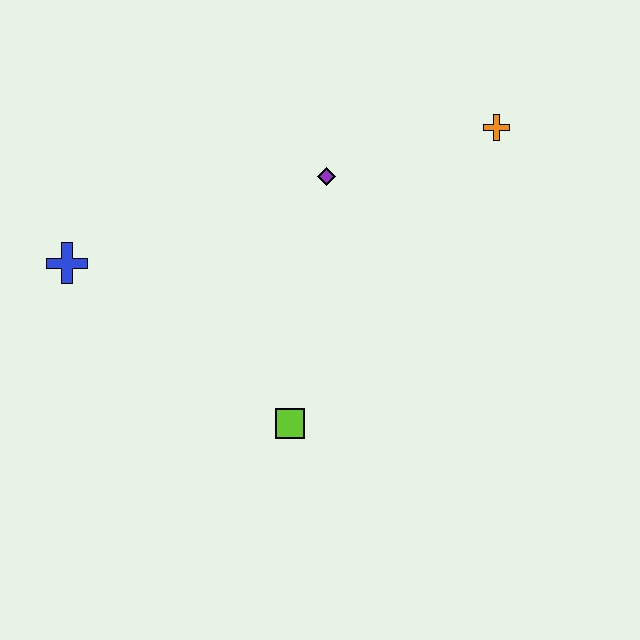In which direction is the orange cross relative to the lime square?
The orange cross is above the lime square.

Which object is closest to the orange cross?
The purple diamond is closest to the orange cross.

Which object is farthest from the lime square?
The orange cross is farthest from the lime square.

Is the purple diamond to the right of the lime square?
Yes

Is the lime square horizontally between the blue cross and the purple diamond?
Yes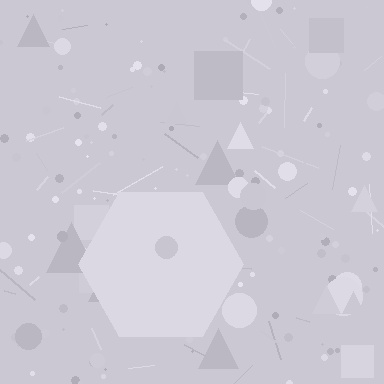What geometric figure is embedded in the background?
A hexagon is embedded in the background.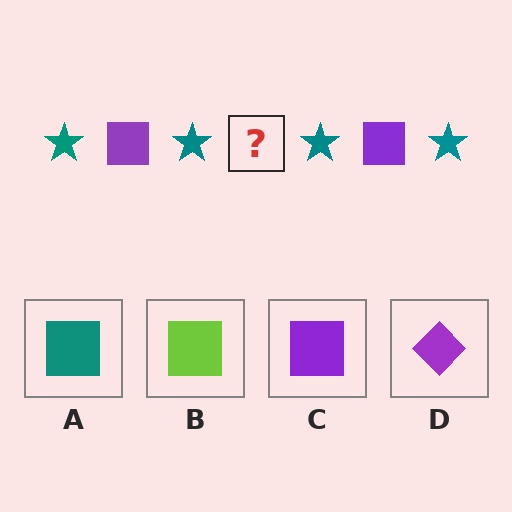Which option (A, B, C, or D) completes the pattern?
C.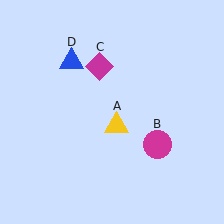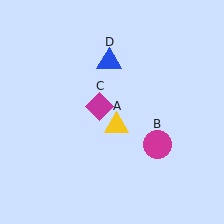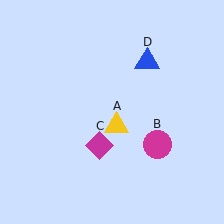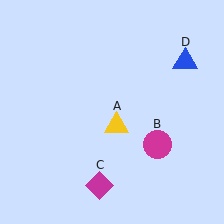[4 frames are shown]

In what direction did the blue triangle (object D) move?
The blue triangle (object D) moved right.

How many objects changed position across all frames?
2 objects changed position: magenta diamond (object C), blue triangle (object D).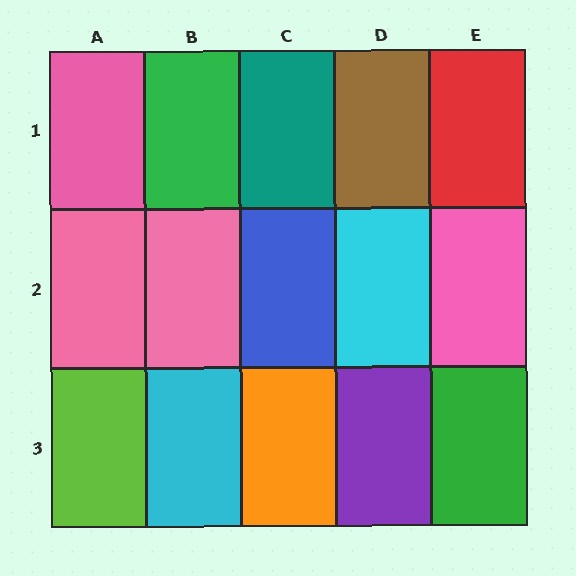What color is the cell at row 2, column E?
Pink.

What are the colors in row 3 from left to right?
Lime, cyan, orange, purple, green.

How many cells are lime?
1 cell is lime.